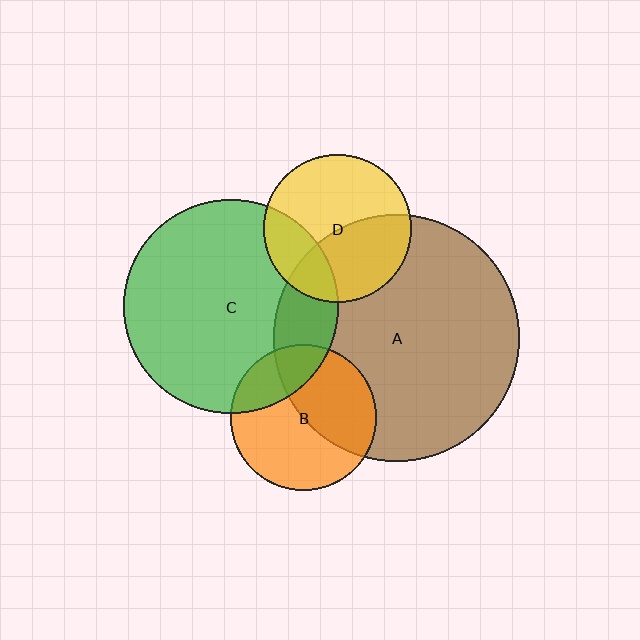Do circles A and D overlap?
Yes.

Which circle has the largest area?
Circle A (brown).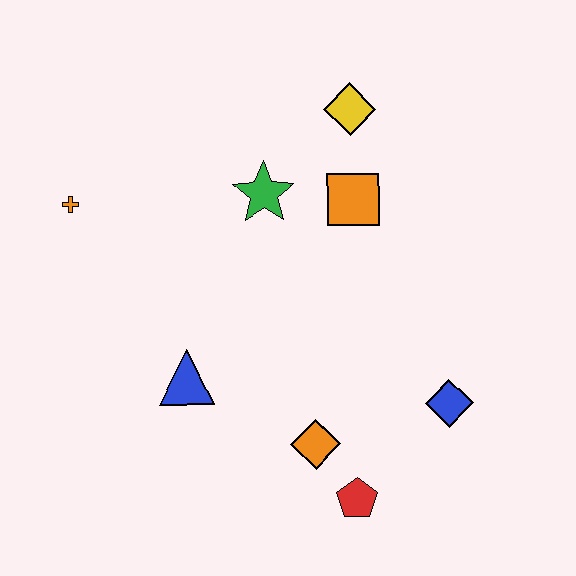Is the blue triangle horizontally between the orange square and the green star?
No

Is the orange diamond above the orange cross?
No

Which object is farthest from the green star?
The red pentagon is farthest from the green star.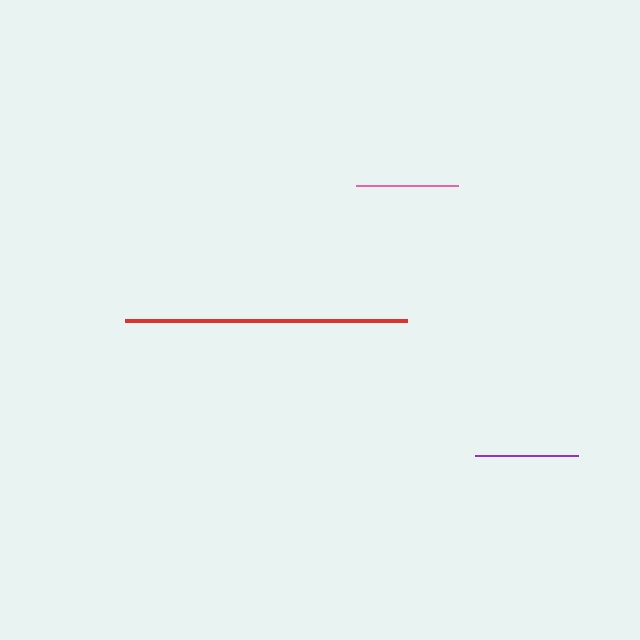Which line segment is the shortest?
The pink line is the shortest at approximately 102 pixels.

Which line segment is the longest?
The red line is the longest at approximately 282 pixels.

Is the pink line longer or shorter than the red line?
The red line is longer than the pink line.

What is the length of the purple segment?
The purple segment is approximately 103 pixels long.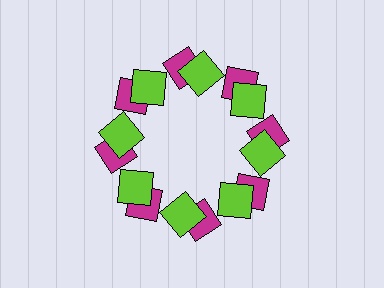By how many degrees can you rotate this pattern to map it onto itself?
The pattern maps onto itself every 45 degrees of rotation.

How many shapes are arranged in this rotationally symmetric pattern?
There are 16 shapes, arranged in 8 groups of 2.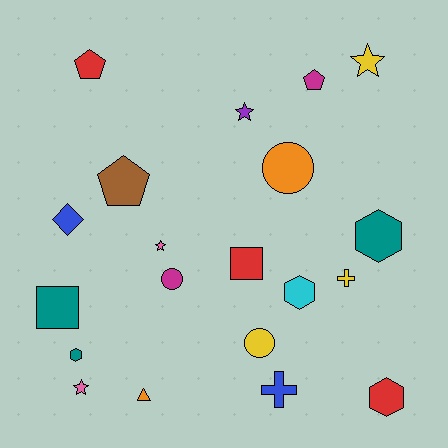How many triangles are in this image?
There is 1 triangle.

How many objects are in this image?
There are 20 objects.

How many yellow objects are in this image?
There are 3 yellow objects.